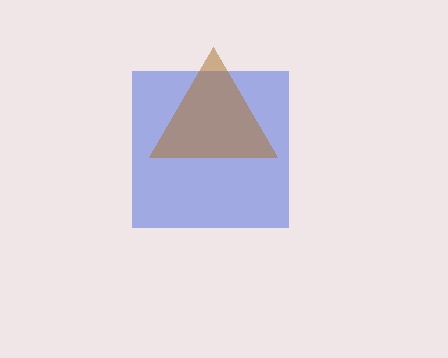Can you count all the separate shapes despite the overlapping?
Yes, there are 2 separate shapes.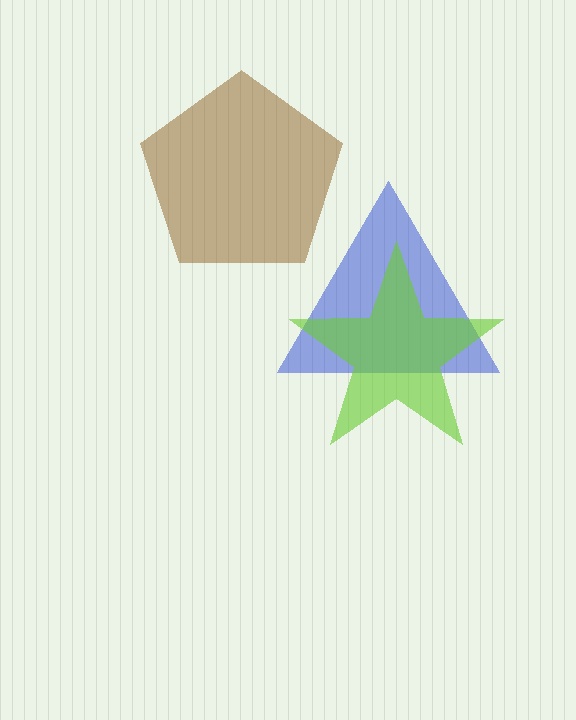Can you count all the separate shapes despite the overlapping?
Yes, there are 3 separate shapes.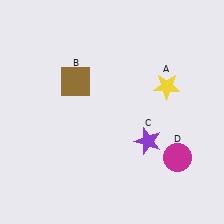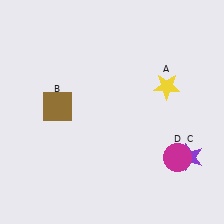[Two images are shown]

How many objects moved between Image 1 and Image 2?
2 objects moved between the two images.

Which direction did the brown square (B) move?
The brown square (B) moved down.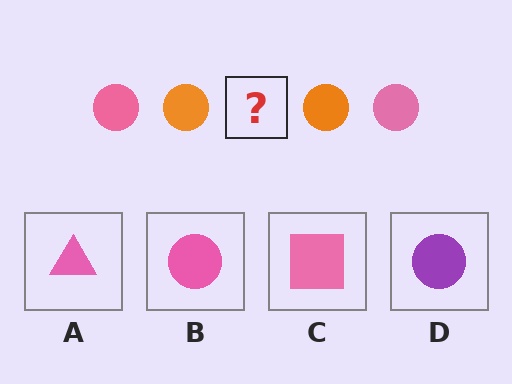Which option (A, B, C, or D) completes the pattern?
B.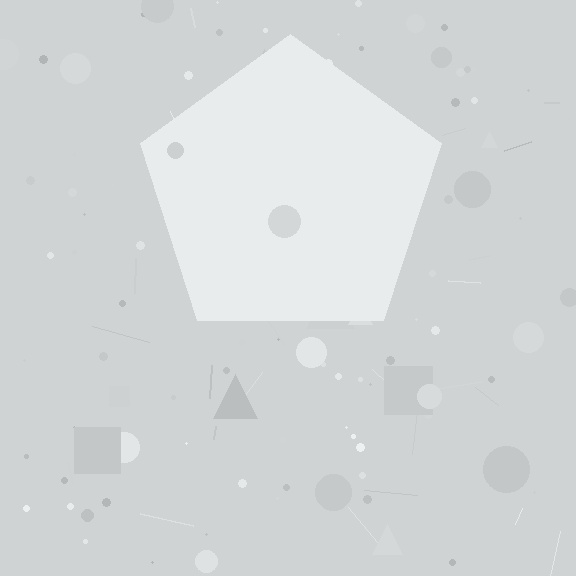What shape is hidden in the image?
A pentagon is hidden in the image.